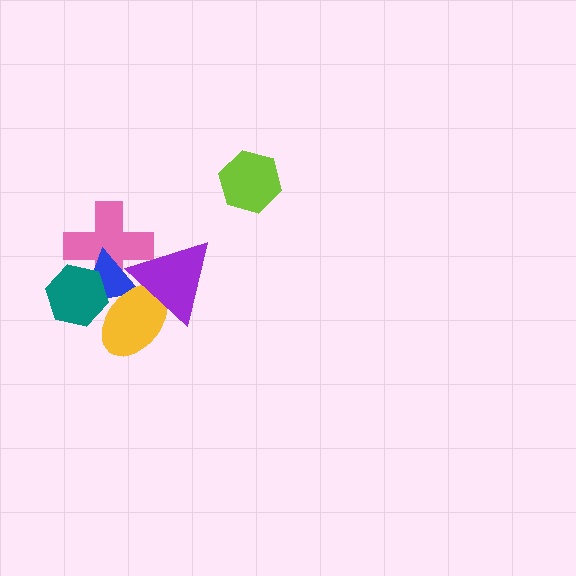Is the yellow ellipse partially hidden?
Yes, it is partially covered by another shape.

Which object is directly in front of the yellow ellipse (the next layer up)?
The purple triangle is directly in front of the yellow ellipse.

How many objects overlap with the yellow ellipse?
3 objects overlap with the yellow ellipse.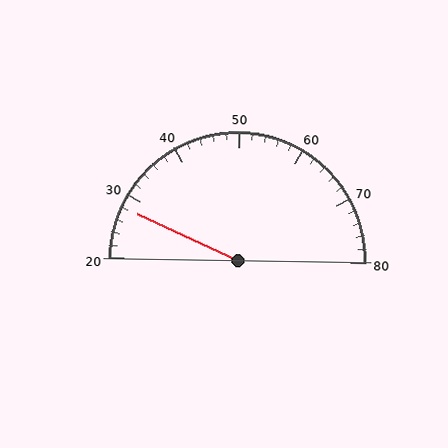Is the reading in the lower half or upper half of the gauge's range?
The reading is in the lower half of the range (20 to 80).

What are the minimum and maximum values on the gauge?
The gauge ranges from 20 to 80.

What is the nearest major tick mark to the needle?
The nearest major tick mark is 30.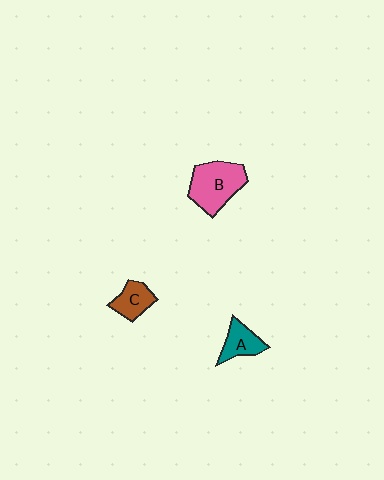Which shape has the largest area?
Shape B (pink).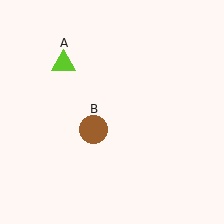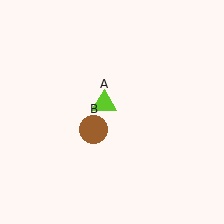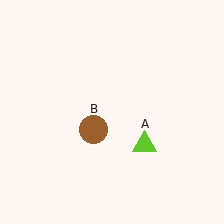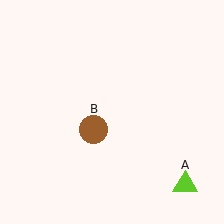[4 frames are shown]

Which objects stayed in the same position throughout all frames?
Brown circle (object B) remained stationary.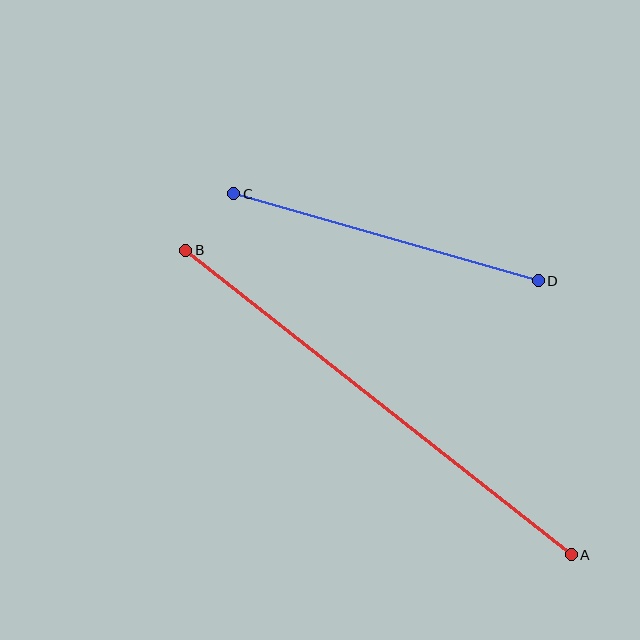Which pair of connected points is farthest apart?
Points A and B are farthest apart.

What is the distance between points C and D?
The distance is approximately 317 pixels.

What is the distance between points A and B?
The distance is approximately 491 pixels.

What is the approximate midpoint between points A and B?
The midpoint is at approximately (378, 403) pixels.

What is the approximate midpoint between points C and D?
The midpoint is at approximately (386, 237) pixels.